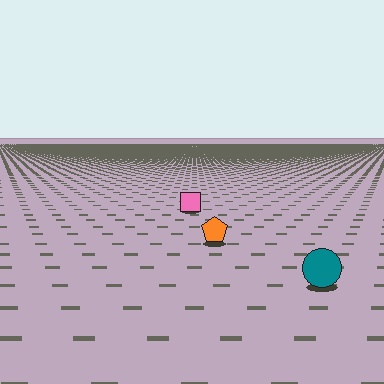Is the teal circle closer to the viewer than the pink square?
Yes. The teal circle is closer — you can tell from the texture gradient: the ground texture is coarser near it.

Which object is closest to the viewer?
The teal circle is closest. The texture marks near it are larger and more spread out.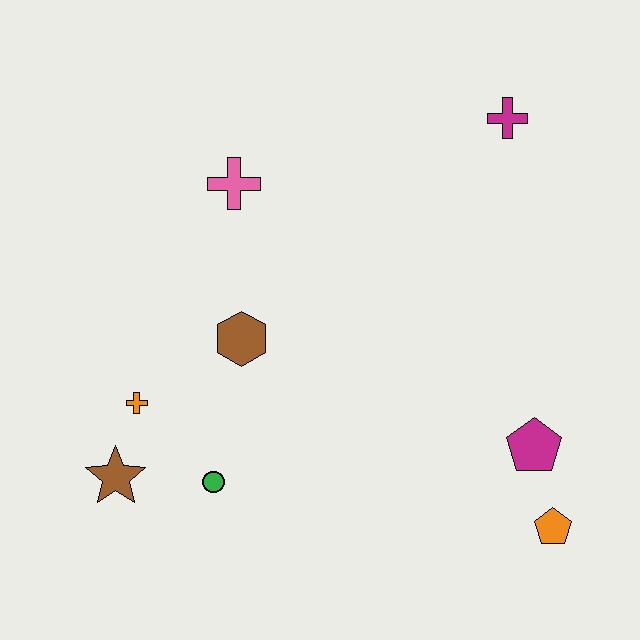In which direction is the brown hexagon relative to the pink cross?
The brown hexagon is below the pink cross.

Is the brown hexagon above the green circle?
Yes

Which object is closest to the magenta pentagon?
The orange pentagon is closest to the magenta pentagon.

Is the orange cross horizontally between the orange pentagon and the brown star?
Yes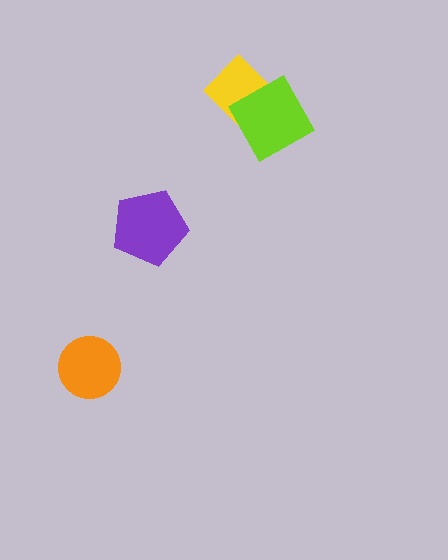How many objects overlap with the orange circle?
0 objects overlap with the orange circle.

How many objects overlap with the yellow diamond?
1 object overlaps with the yellow diamond.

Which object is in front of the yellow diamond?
The lime diamond is in front of the yellow diamond.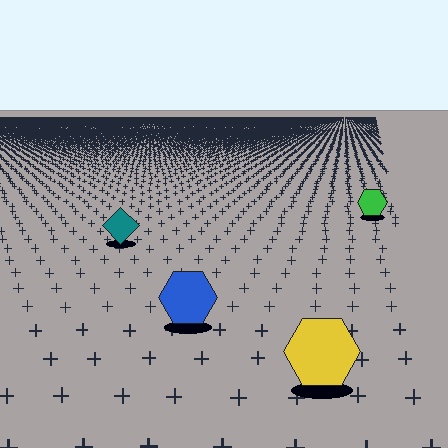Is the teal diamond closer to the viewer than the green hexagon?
Yes. The teal diamond is closer — you can tell from the texture gradient: the ground texture is coarser near it.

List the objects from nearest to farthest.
From nearest to farthest: the yellow hexagon, the blue hexagon, the teal diamond, the green hexagon.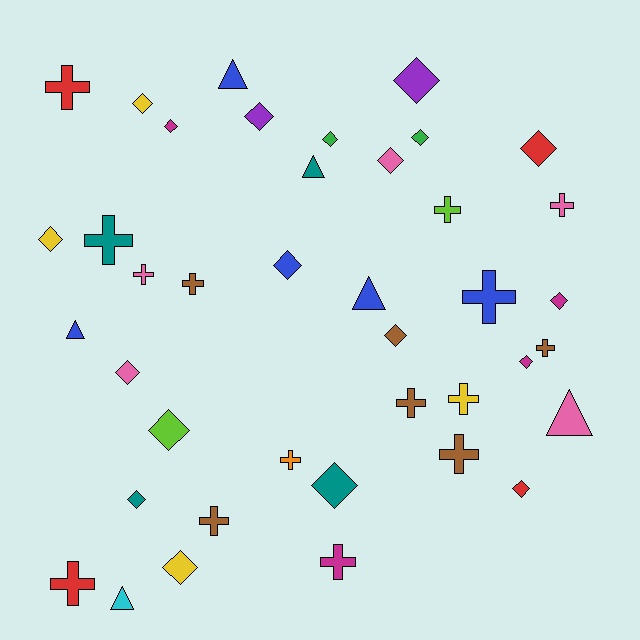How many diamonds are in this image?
There are 19 diamonds.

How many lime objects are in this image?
There are 2 lime objects.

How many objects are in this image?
There are 40 objects.